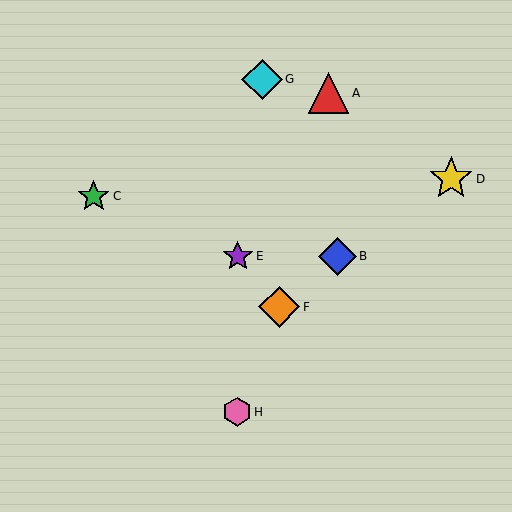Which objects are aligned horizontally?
Objects B, E are aligned horizontally.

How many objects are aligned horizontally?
2 objects (B, E) are aligned horizontally.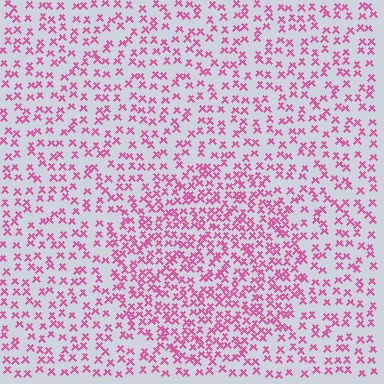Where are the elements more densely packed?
The elements are more densely packed inside the circle boundary.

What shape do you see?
I see a circle.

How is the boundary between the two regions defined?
The boundary is defined by a change in element density (approximately 1.8x ratio). All elements are the same color, size, and shape.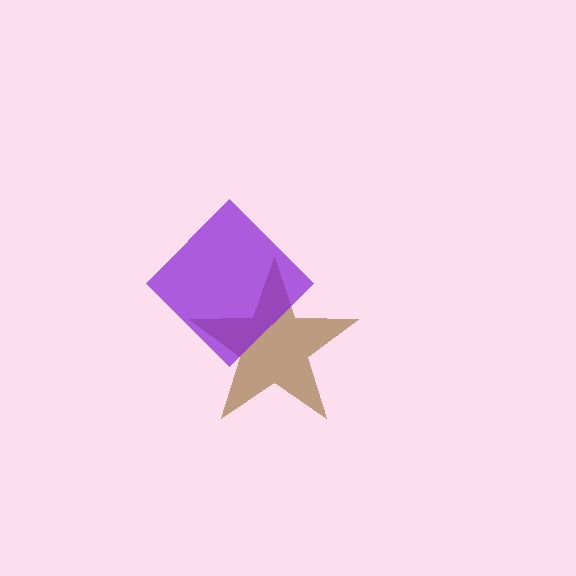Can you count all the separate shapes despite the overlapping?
Yes, there are 2 separate shapes.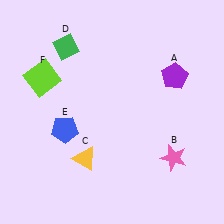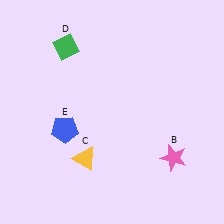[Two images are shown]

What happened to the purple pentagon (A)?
The purple pentagon (A) was removed in Image 2. It was in the top-right area of Image 1.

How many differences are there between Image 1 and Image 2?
There are 2 differences between the two images.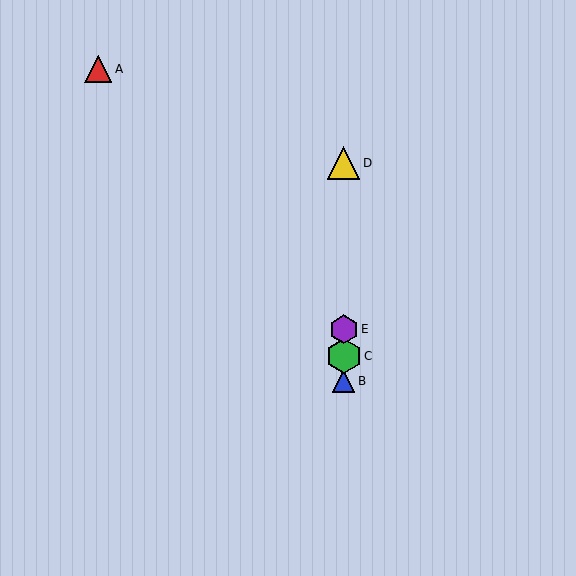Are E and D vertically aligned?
Yes, both are at x≈344.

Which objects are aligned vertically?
Objects B, C, D, E are aligned vertically.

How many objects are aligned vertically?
4 objects (B, C, D, E) are aligned vertically.